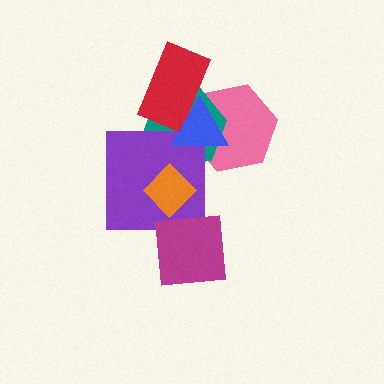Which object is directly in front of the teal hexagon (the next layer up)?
The red rectangle is directly in front of the teal hexagon.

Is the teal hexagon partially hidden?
Yes, it is partially covered by another shape.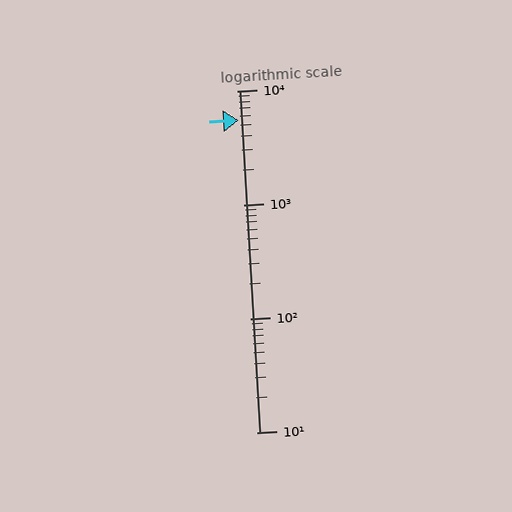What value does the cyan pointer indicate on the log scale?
The pointer indicates approximately 5500.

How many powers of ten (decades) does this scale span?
The scale spans 3 decades, from 10 to 10000.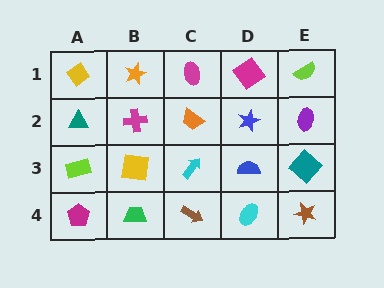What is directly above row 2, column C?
A magenta ellipse.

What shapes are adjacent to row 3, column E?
A purple ellipse (row 2, column E), a brown star (row 4, column E), a blue semicircle (row 3, column D).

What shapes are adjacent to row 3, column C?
An orange trapezoid (row 2, column C), a brown arrow (row 4, column C), a yellow square (row 3, column B), a blue semicircle (row 3, column D).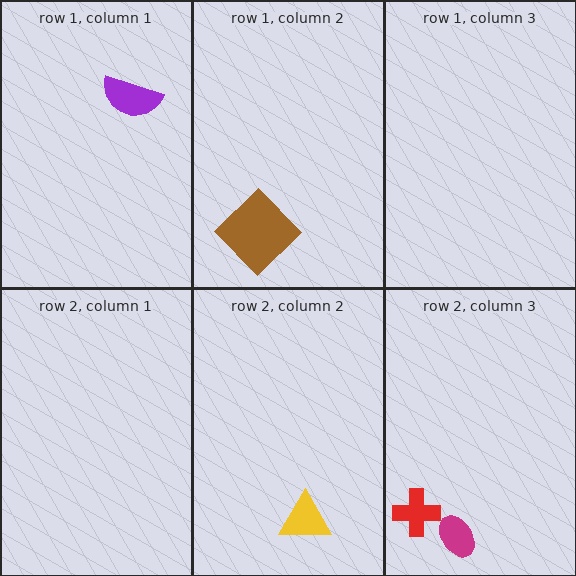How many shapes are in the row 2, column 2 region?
1.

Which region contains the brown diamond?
The row 1, column 2 region.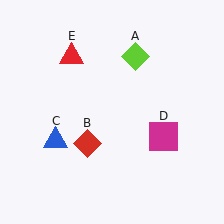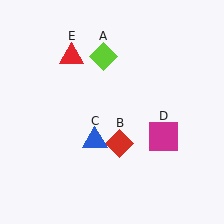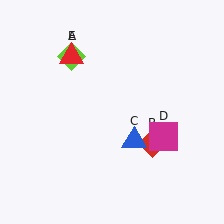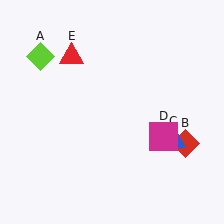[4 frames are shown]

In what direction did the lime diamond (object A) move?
The lime diamond (object A) moved left.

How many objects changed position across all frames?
3 objects changed position: lime diamond (object A), red diamond (object B), blue triangle (object C).